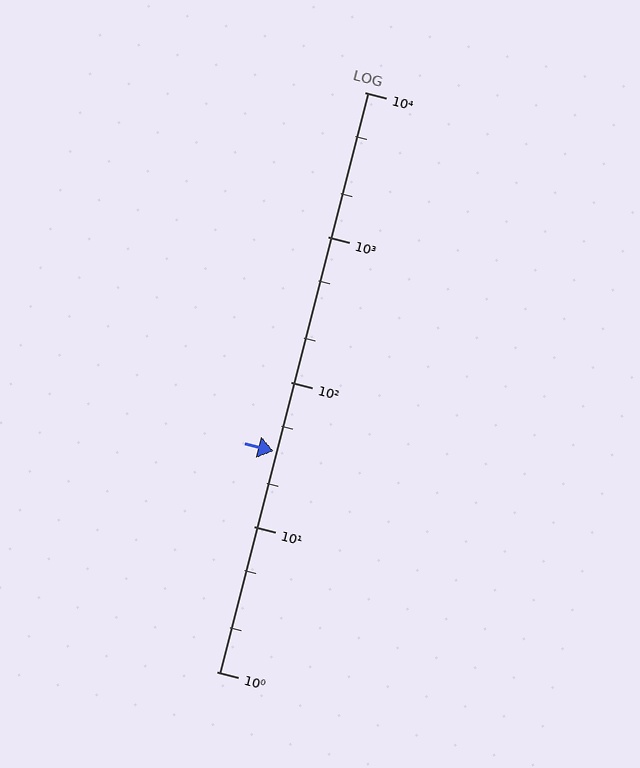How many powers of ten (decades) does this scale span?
The scale spans 4 decades, from 1 to 10000.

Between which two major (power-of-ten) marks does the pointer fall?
The pointer is between 10 and 100.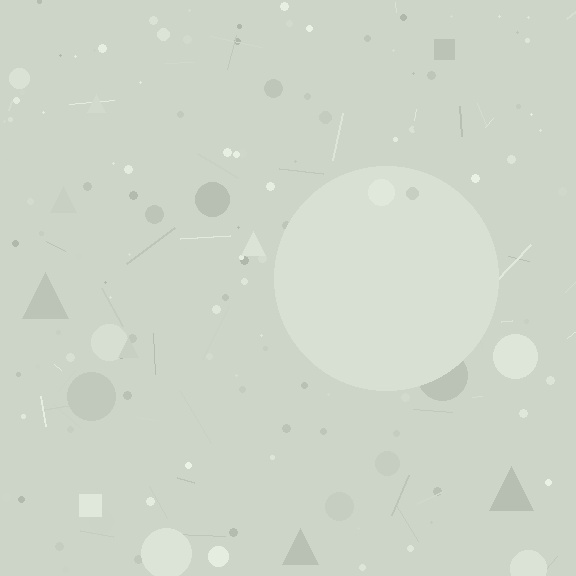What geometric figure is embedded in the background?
A circle is embedded in the background.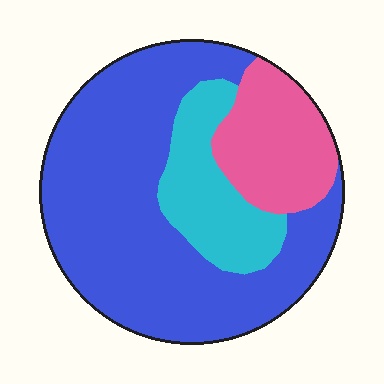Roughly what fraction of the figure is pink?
Pink covers 19% of the figure.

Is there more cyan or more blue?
Blue.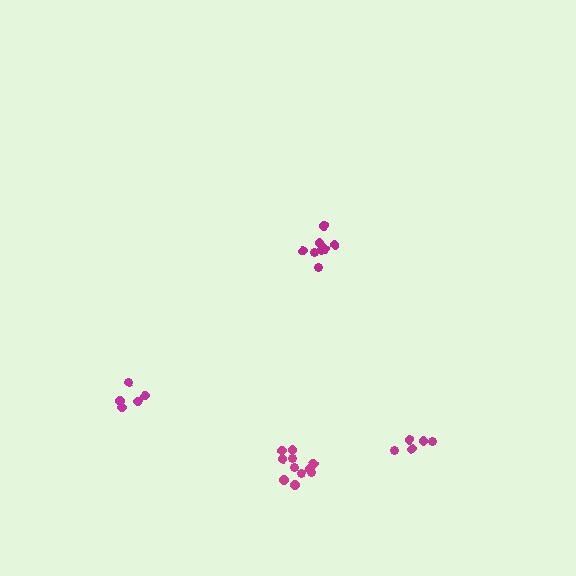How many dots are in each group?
Group 1: 9 dots, Group 2: 11 dots, Group 3: 5 dots, Group 4: 5 dots (30 total).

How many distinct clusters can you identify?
There are 4 distinct clusters.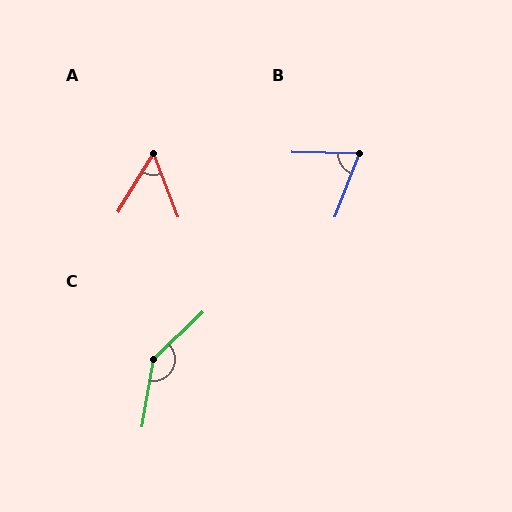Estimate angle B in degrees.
Approximately 70 degrees.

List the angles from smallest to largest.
A (52°), B (70°), C (144°).